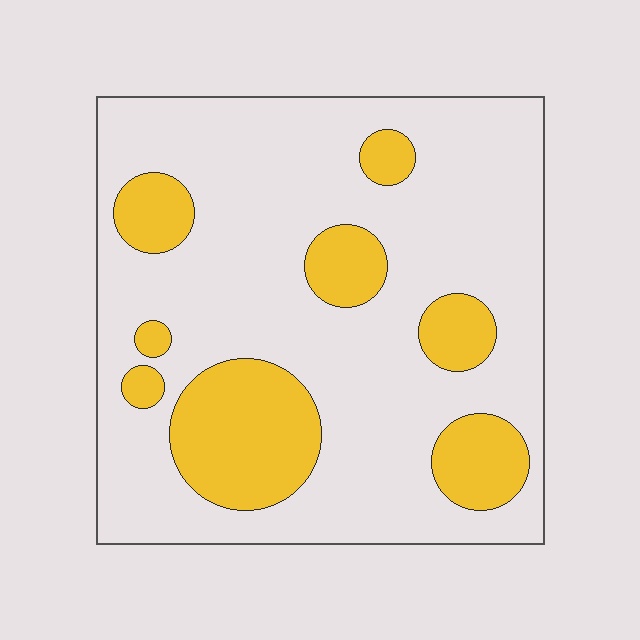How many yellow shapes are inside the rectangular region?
8.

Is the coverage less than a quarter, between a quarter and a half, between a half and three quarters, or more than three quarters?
Less than a quarter.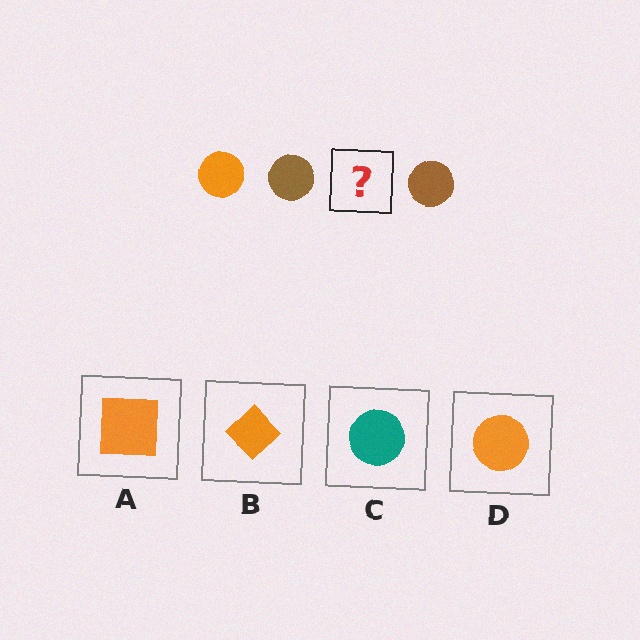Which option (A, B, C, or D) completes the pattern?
D.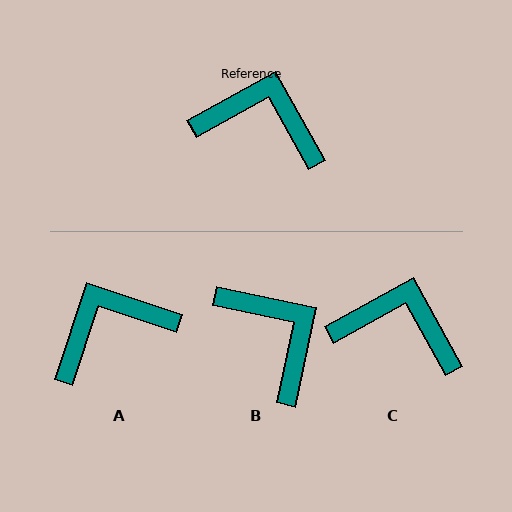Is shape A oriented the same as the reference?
No, it is off by about 43 degrees.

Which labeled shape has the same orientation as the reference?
C.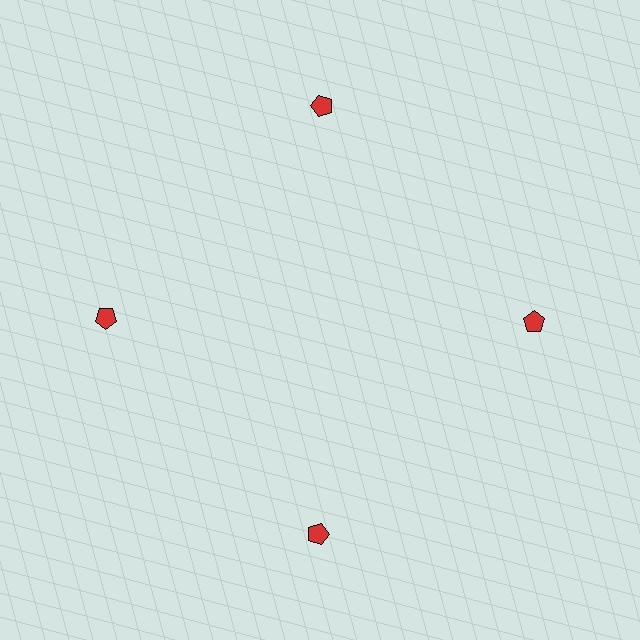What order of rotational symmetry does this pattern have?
This pattern has 4-fold rotational symmetry.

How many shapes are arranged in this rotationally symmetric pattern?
There are 4 shapes, arranged in 4 groups of 1.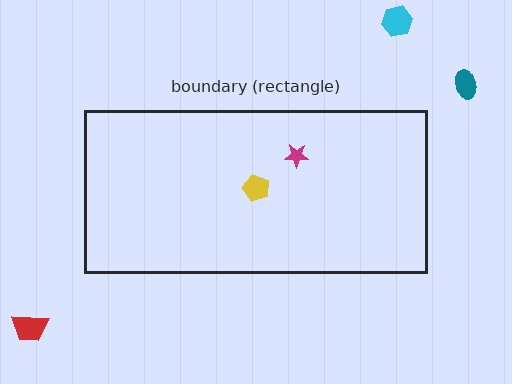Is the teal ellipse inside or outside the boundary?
Outside.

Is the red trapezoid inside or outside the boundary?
Outside.